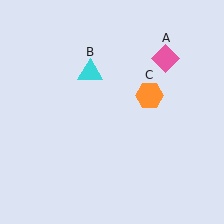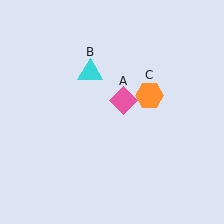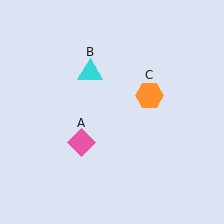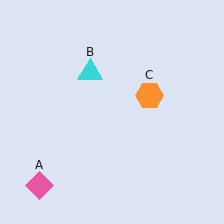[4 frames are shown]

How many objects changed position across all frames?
1 object changed position: pink diamond (object A).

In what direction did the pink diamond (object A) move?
The pink diamond (object A) moved down and to the left.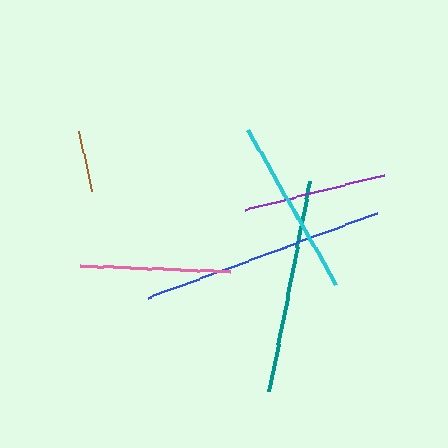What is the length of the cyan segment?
The cyan segment is approximately 178 pixels long.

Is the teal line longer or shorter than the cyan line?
The teal line is longer than the cyan line.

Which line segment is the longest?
The blue line is the longest at approximately 244 pixels.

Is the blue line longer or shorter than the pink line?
The blue line is longer than the pink line.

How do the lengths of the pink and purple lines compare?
The pink and purple lines are approximately the same length.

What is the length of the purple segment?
The purple segment is approximately 144 pixels long.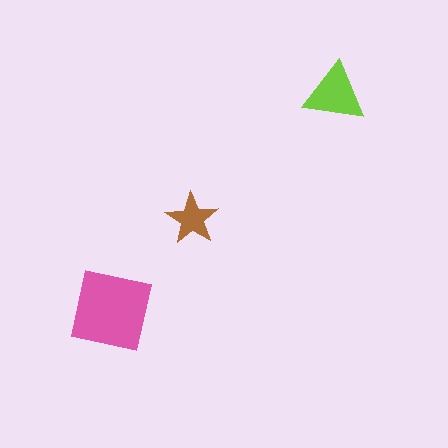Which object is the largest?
The pink square.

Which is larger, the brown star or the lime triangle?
The lime triangle.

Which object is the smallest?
The brown star.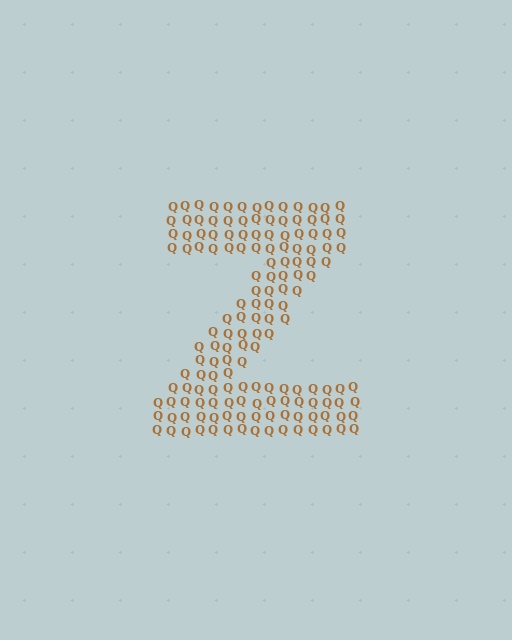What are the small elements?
The small elements are letter Q's.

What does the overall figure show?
The overall figure shows the letter Z.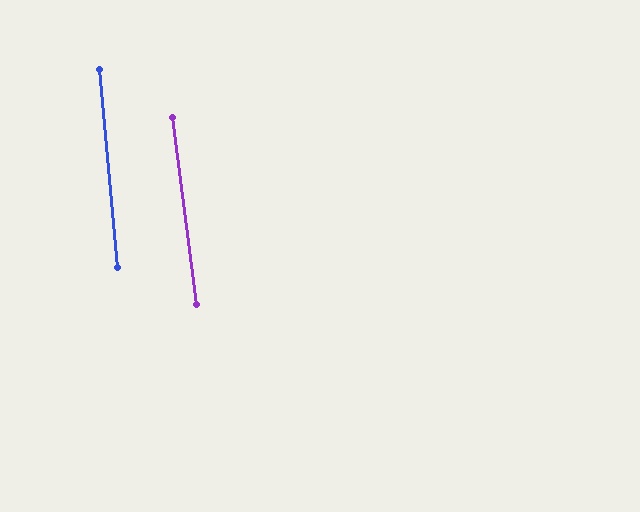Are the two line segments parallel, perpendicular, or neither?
Parallel — their directions differ by only 1.9°.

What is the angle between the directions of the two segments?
Approximately 2 degrees.